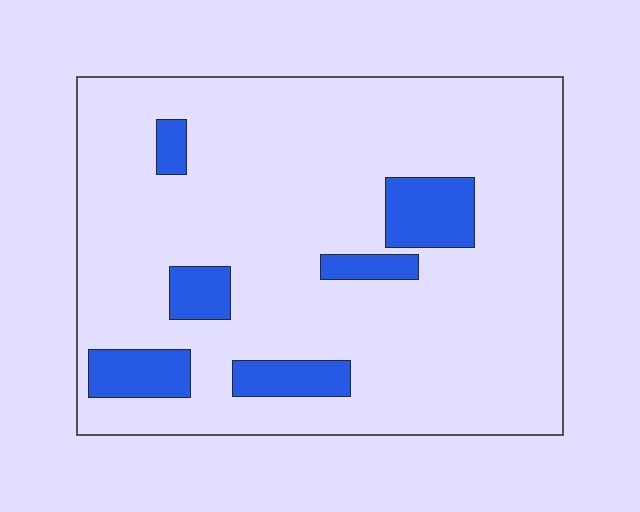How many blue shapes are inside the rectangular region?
6.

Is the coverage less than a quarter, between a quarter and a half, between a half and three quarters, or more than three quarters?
Less than a quarter.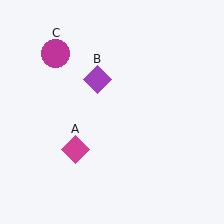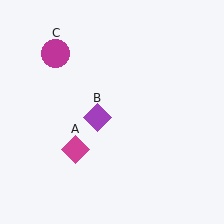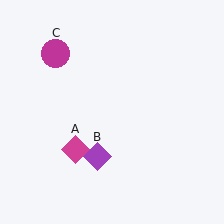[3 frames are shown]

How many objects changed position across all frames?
1 object changed position: purple diamond (object B).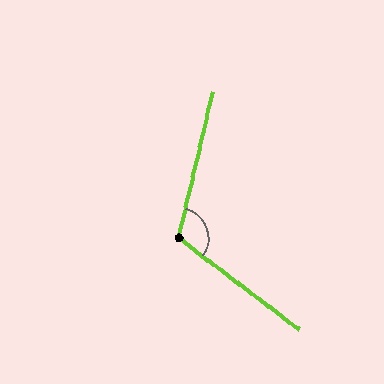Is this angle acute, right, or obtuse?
It is obtuse.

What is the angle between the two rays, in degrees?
Approximately 114 degrees.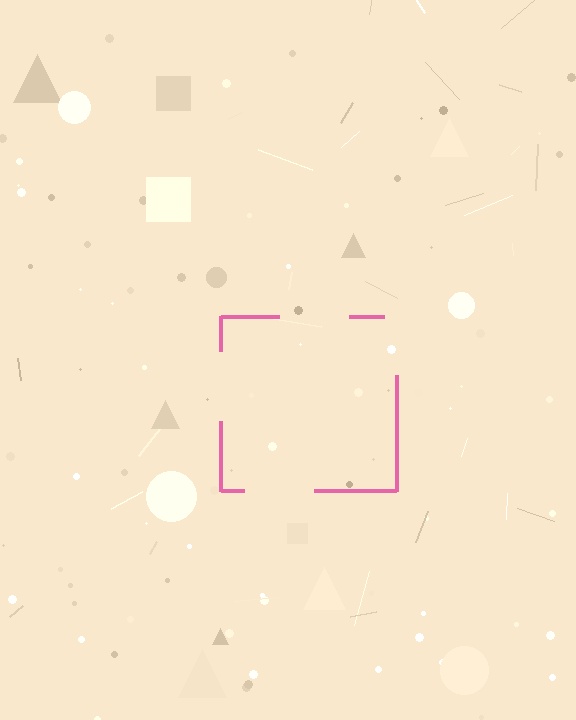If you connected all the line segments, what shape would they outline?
They would outline a square.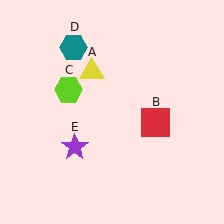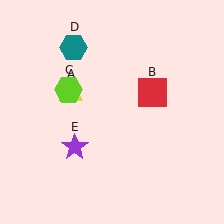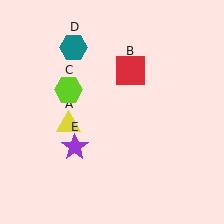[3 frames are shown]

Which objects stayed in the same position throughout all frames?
Lime hexagon (object C) and teal hexagon (object D) and purple star (object E) remained stationary.